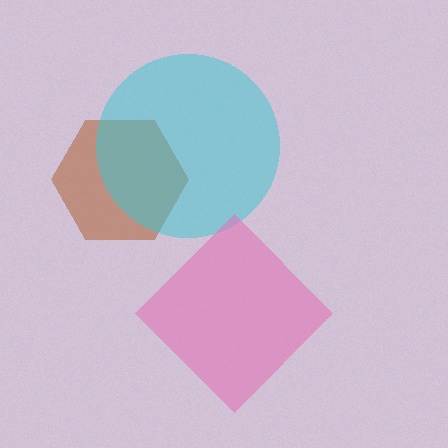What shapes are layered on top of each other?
The layered shapes are: a brown hexagon, a cyan circle, a pink diamond.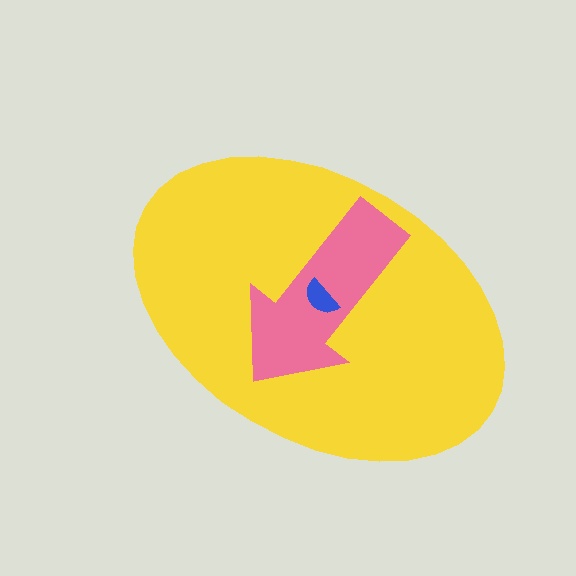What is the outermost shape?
The yellow ellipse.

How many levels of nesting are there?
3.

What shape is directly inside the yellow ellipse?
The pink arrow.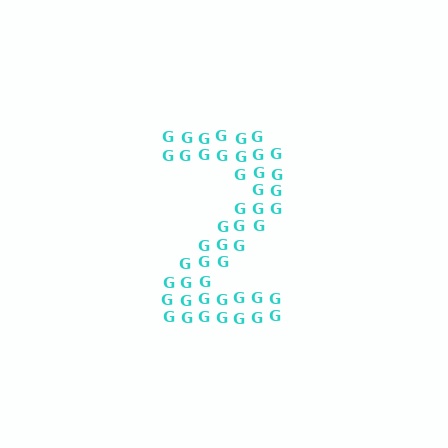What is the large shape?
The large shape is the digit 2.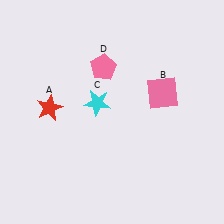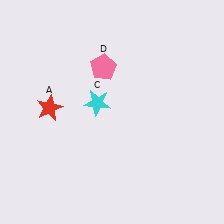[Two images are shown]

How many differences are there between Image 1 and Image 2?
There is 1 difference between the two images.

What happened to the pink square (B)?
The pink square (B) was removed in Image 2. It was in the top-right area of Image 1.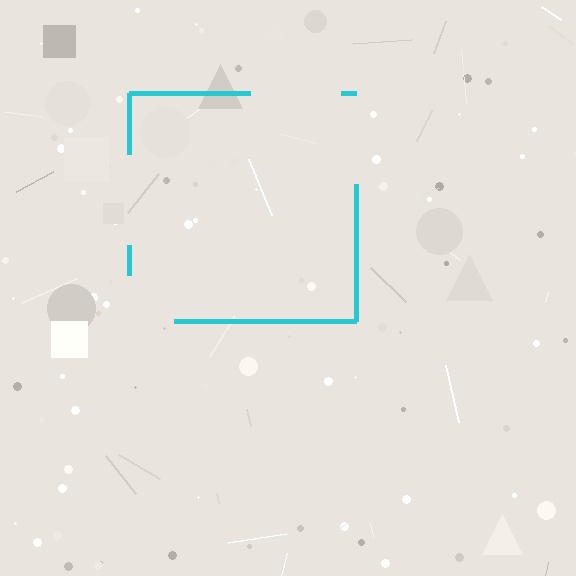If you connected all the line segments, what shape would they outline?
They would outline a square.